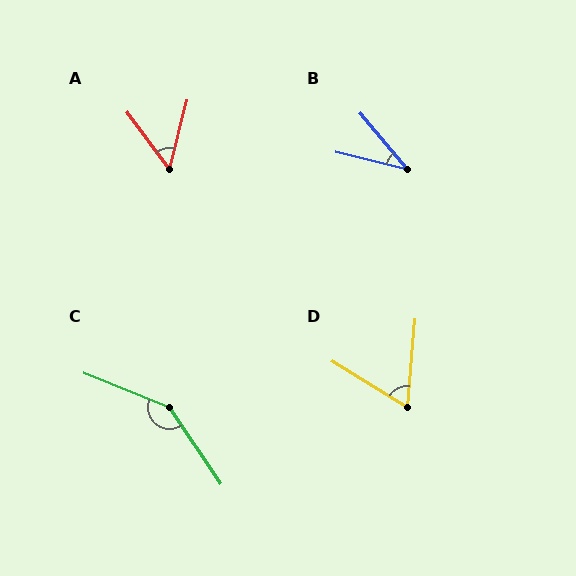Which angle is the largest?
C, at approximately 146 degrees.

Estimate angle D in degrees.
Approximately 63 degrees.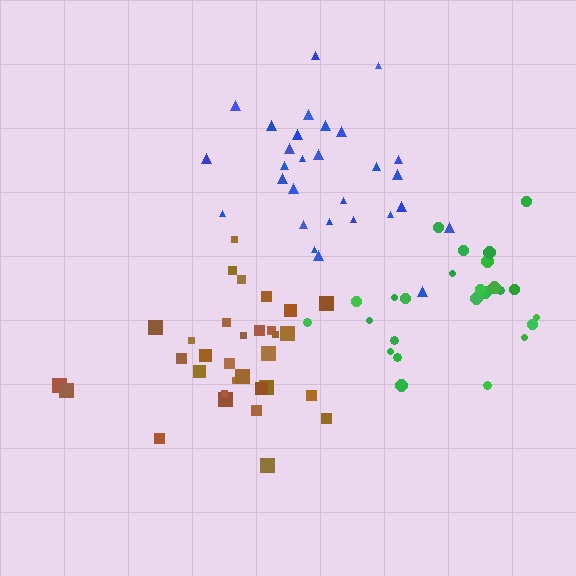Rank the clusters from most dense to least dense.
green, brown, blue.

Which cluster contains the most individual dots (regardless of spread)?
Brown (32).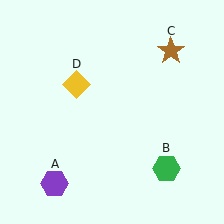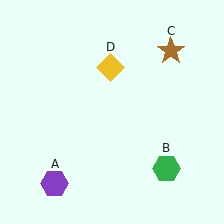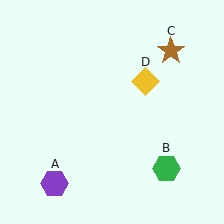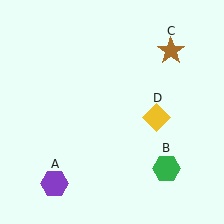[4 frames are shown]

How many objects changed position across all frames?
1 object changed position: yellow diamond (object D).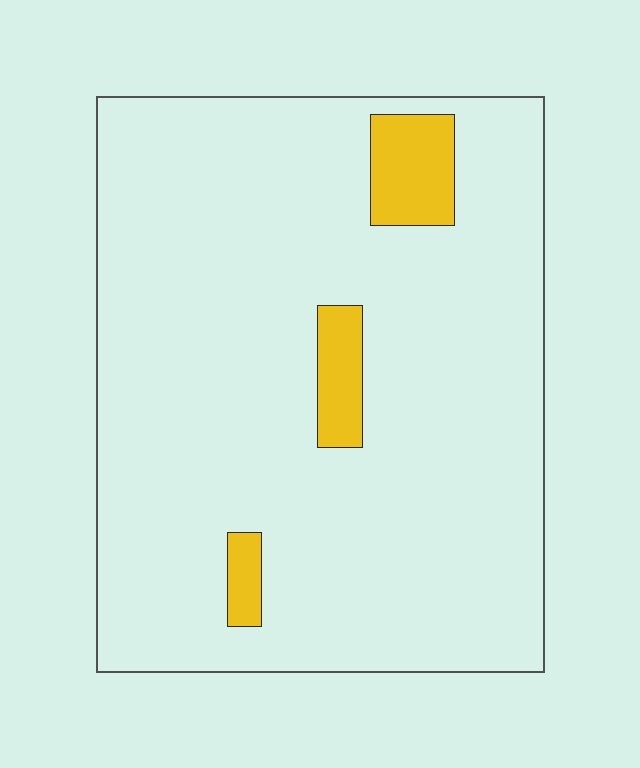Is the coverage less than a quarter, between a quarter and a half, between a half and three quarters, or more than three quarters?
Less than a quarter.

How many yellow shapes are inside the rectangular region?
3.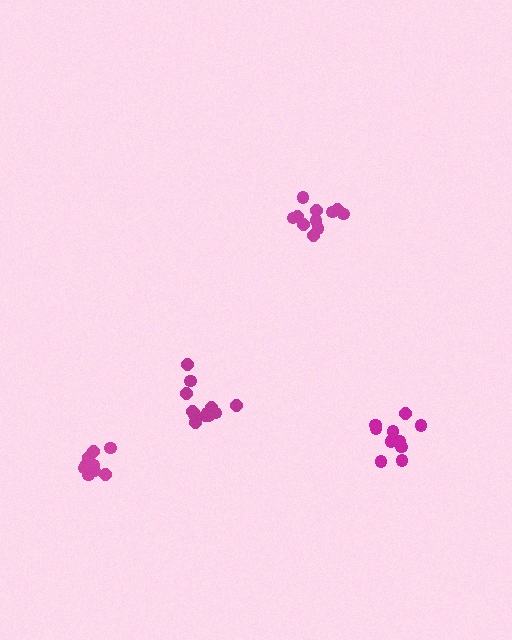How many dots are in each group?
Group 1: 9 dots, Group 2: 13 dots, Group 3: 10 dots, Group 4: 11 dots (43 total).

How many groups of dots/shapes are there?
There are 4 groups.